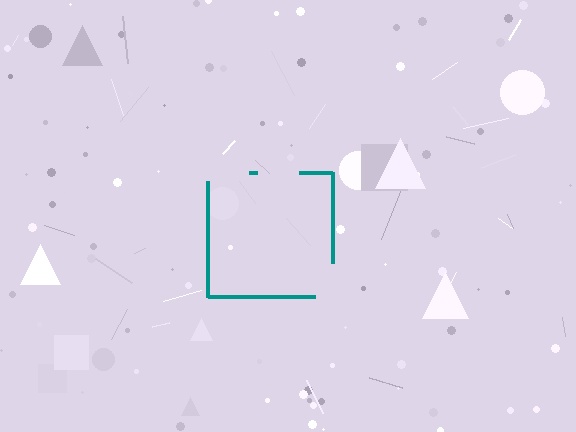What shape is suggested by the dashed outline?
The dashed outline suggests a square.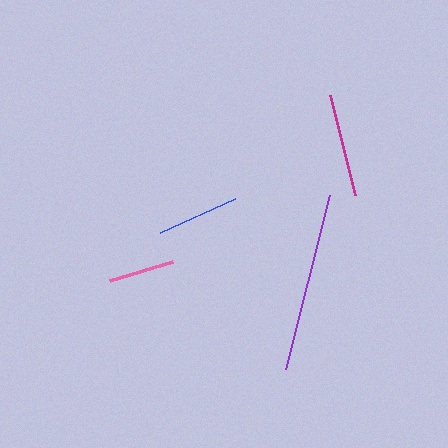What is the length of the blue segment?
The blue segment is approximately 83 pixels long.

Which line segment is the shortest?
The pink line is the shortest at approximately 66 pixels.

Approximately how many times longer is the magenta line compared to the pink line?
The magenta line is approximately 1.6 times the length of the pink line.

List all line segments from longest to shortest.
From longest to shortest: purple, magenta, blue, pink.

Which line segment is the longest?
The purple line is the longest at approximately 179 pixels.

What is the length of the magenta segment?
The magenta segment is approximately 103 pixels long.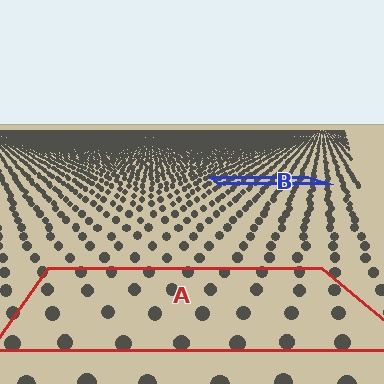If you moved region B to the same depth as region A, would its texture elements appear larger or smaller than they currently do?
They would appear larger. At a closer depth, the same texture elements are projected at a bigger on-screen size.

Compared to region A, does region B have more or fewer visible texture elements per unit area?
Region B has more texture elements per unit area — they are packed more densely because it is farther away.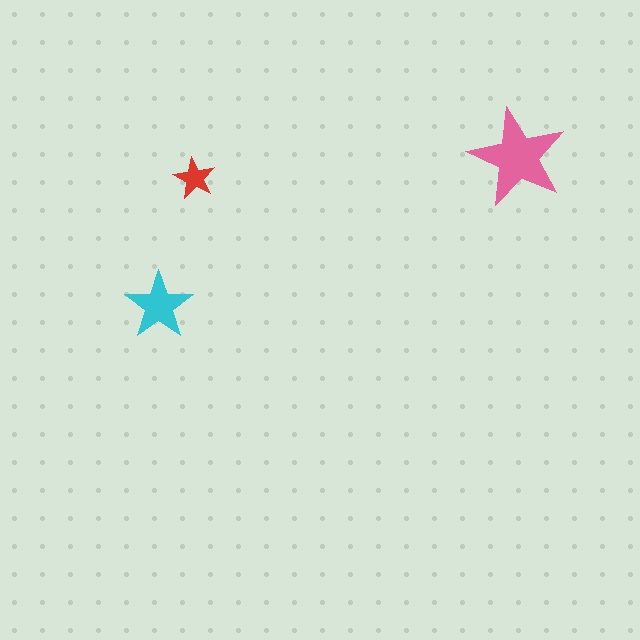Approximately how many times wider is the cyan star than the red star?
About 1.5 times wider.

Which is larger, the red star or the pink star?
The pink one.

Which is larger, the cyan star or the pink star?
The pink one.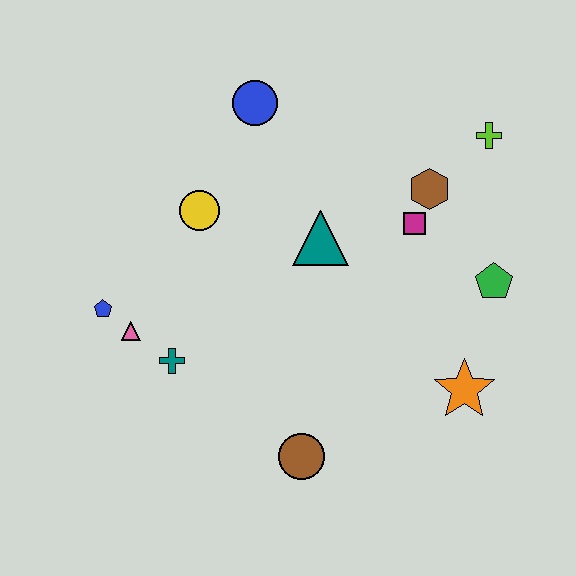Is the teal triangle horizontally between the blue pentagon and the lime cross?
Yes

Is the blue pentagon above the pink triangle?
Yes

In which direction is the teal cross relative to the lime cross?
The teal cross is to the left of the lime cross.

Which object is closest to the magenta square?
The brown hexagon is closest to the magenta square.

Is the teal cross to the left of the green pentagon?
Yes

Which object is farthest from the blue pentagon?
The lime cross is farthest from the blue pentagon.